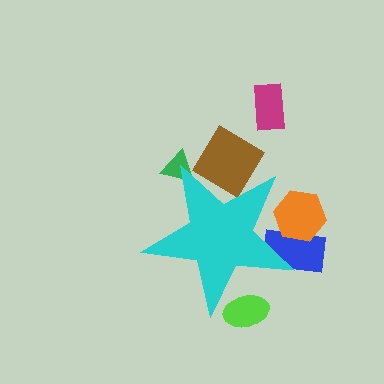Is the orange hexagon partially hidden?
Yes, the orange hexagon is partially hidden behind the cyan star.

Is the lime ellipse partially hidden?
Yes, the lime ellipse is partially hidden behind the cyan star.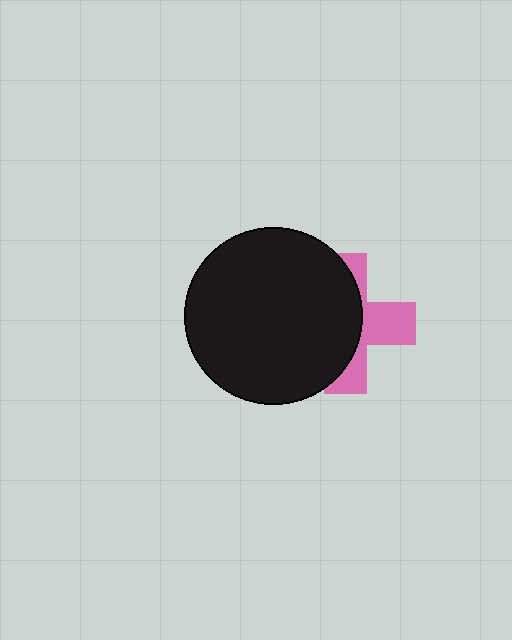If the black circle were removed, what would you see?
You would see the complete pink cross.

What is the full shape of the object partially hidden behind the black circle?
The partially hidden object is a pink cross.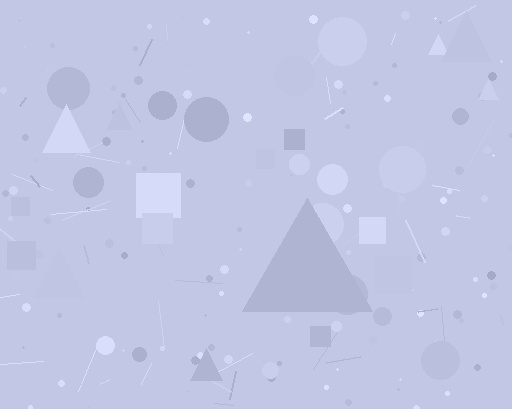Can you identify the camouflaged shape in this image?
The camouflaged shape is a triangle.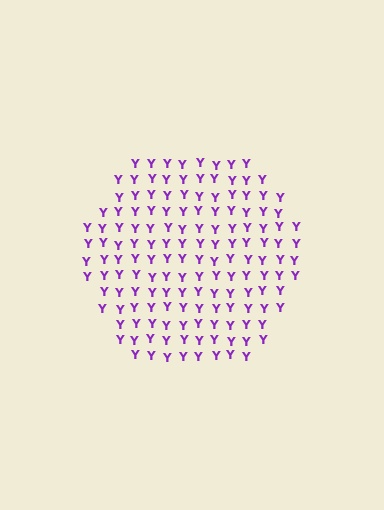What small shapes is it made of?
It is made of small letter Y's.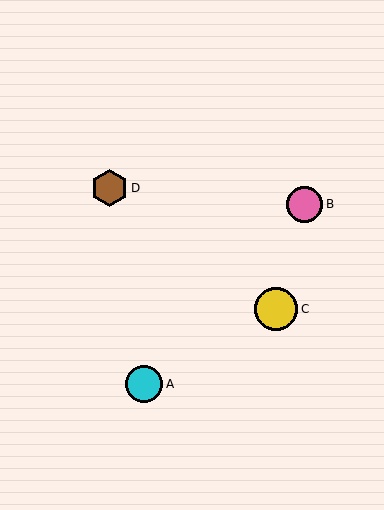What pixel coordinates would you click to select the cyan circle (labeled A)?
Click at (144, 384) to select the cyan circle A.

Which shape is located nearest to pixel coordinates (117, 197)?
The brown hexagon (labeled D) at (110, 188) is nearest to that location.